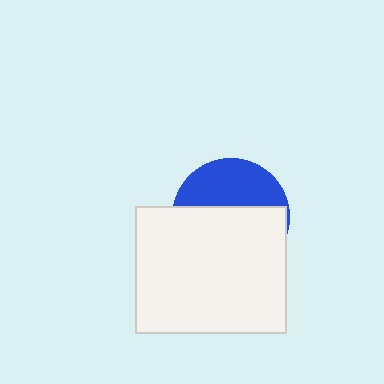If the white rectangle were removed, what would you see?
You would see the complete blue circle.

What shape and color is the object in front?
The object in front is a white rectangle.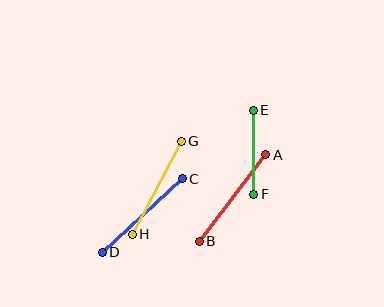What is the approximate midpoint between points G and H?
The midpoint is at approximately (157, 188) pixels.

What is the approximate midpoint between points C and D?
The midpoint is at approximately (142, 215) pixels.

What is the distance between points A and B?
The distance is approximately 109 pixels.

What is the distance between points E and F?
The distance is approximately 84 pixels.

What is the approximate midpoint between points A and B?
The midpoint is at approximately (233, 198) pixels.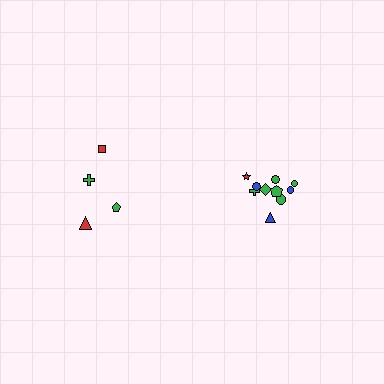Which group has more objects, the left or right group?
The right group.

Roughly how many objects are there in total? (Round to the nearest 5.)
Roughly 15 objects in total.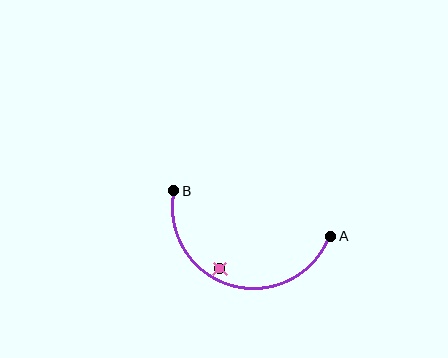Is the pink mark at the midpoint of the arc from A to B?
No — the pink mark does not lie on the arc at all. It sits slightly inside the curve.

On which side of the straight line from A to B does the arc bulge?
The arc bulges below the straight line connecting A and B.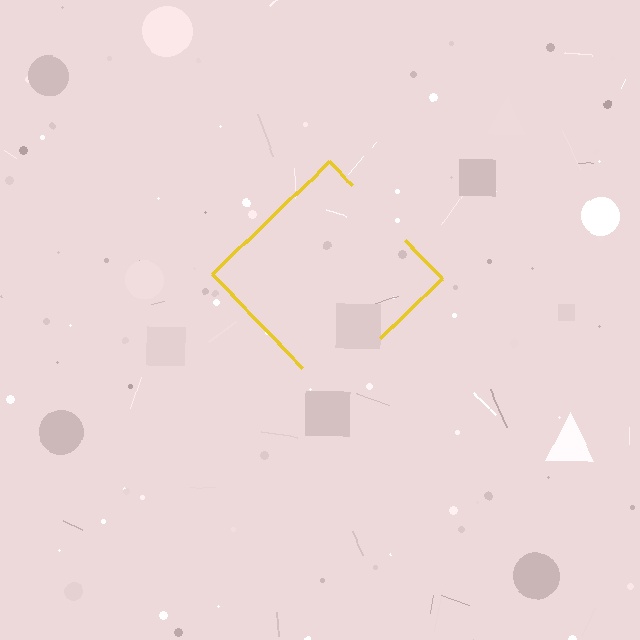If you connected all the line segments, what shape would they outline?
They would outline a diamond.